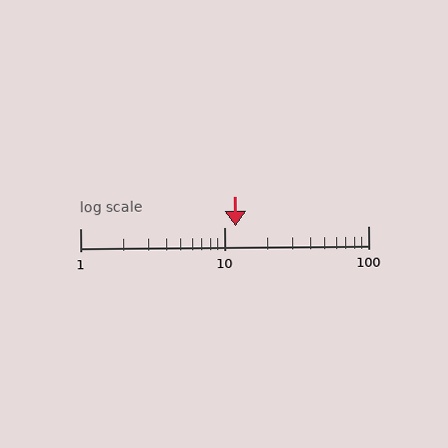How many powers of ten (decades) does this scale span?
The scale spans 2 decades, from 1 to 100.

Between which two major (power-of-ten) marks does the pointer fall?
The pointer is between 10 and 100.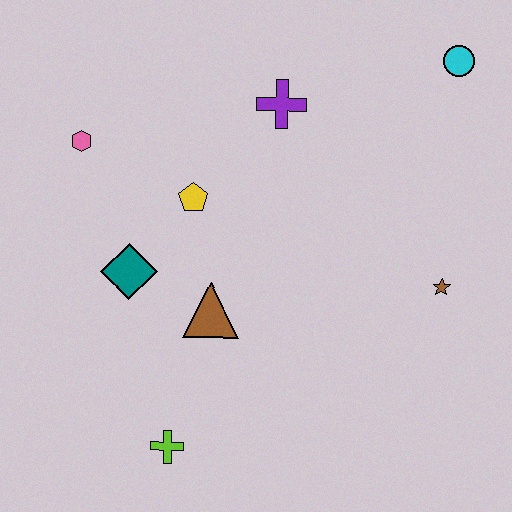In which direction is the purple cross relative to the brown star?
The purple cross is above the brown star.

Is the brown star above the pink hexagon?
No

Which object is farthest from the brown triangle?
The cyan circle is farthest from the brown triangle.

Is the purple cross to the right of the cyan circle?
No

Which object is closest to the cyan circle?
The purple cross is closest to the cyan circle.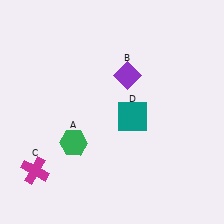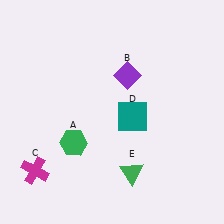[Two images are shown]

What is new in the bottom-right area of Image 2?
A green triangle (E) was added in the bottom-right area of Image 2.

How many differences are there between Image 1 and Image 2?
There is 1 difference between the two images.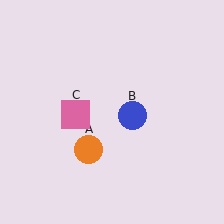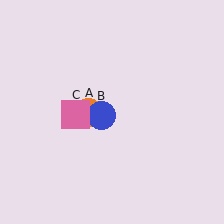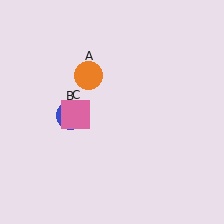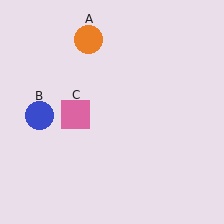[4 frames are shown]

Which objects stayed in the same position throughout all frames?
Pink square (object C) remained stationary.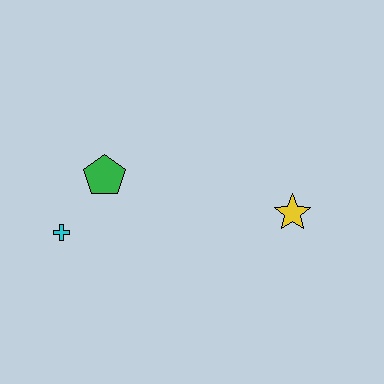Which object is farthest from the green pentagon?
The yellow star is farthest from the green pentagon.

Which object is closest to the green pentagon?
The cyan cross is closest to the green pentagon.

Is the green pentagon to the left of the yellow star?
Yes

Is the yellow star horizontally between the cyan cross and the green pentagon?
No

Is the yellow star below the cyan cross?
No